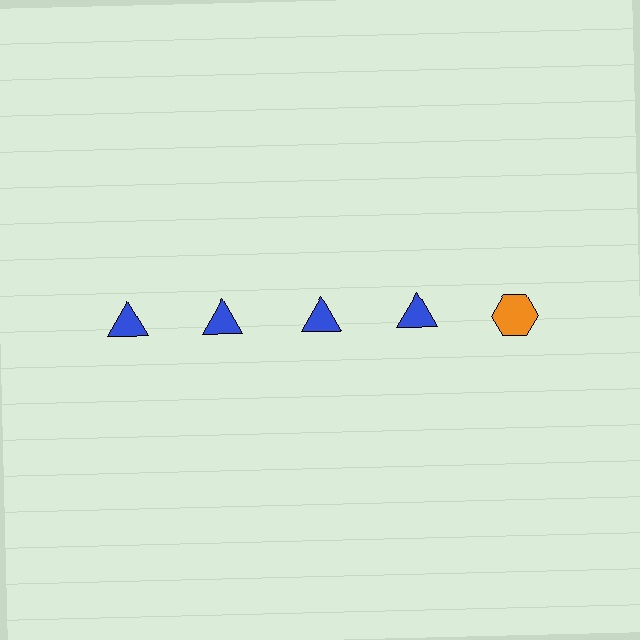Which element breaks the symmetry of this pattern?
The orange hexagon in the top row, rightmost column breaks the symmetry. All other shapes are blue triangles.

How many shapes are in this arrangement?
There are 5 shapes arranged in a grid pattern.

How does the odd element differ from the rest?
It differs in both color (orange instead of blue) and shape (hexagon instead of triangle).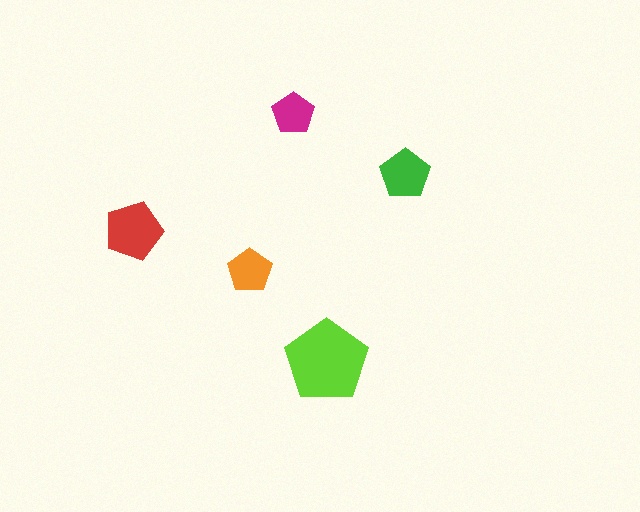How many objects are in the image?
There are 5 objects in the image.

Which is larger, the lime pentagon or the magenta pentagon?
The lime one.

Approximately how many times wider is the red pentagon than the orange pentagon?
About 1.5 times wider.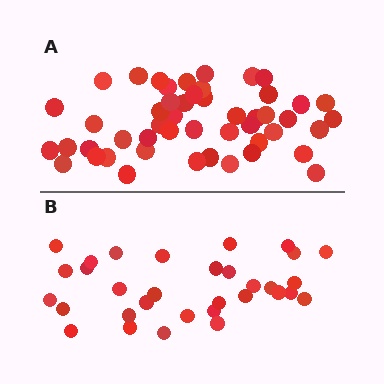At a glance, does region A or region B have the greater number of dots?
Region A (the top region) has more dots.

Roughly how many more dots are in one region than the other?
Region A has approximately 15 more dots than region B.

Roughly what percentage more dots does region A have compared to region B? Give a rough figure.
About 55% more.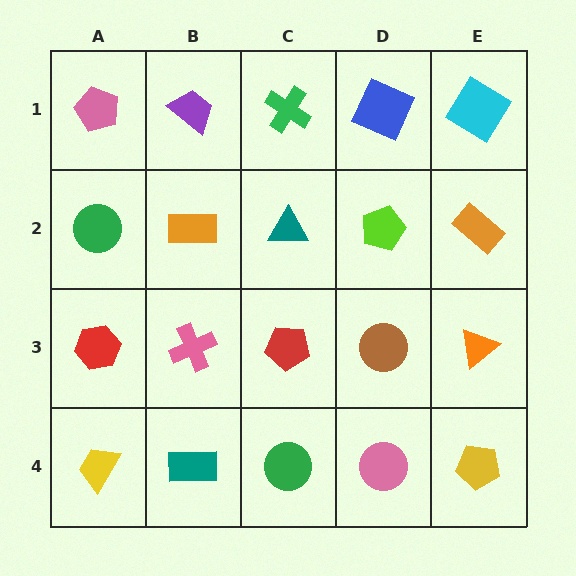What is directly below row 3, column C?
A green circle.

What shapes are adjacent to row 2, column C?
A green cross (row 1, column C), a red pentagon (row 3, column C), an orange rectangle (row 2, column B), a lime pentagon (row 2, column D).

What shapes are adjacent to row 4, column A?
A red hexagon (row 3, column A), a teal rectangle (row 4, column B).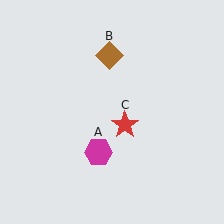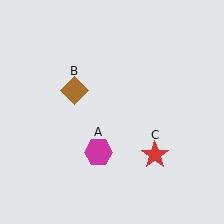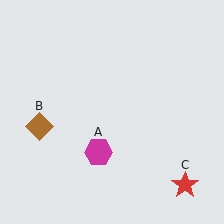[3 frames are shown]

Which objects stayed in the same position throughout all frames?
Magenta hexagon (object A) remained stationary.